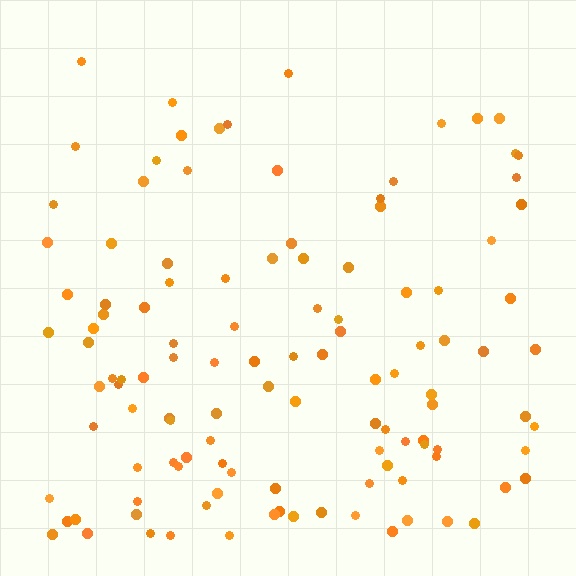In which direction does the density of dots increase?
From top to bottom, with the bottom side densest.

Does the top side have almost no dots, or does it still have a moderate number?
Still a moderate number, just noticeably fewer than the bottom.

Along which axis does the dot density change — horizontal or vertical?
Vertical.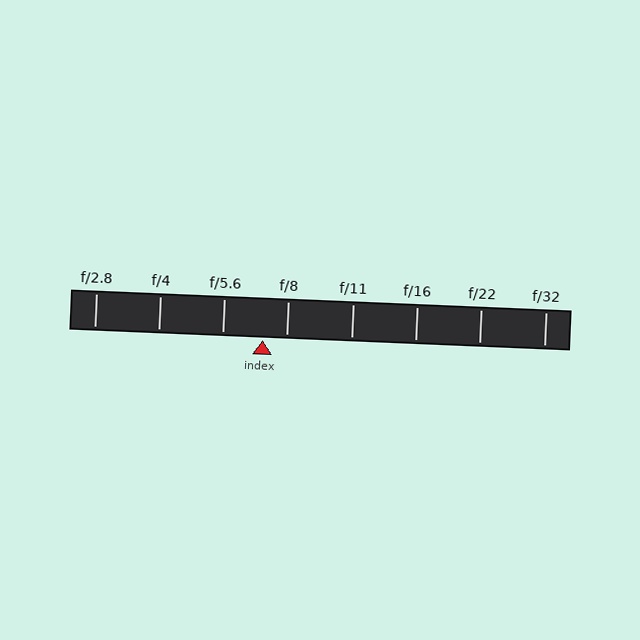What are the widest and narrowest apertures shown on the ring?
The widest aperture shown is f/2.8 and the narrowest is f/32.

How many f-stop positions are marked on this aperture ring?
There are 8 f-stop positions marked.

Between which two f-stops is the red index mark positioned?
The index mark is between f/5.6 and f/8.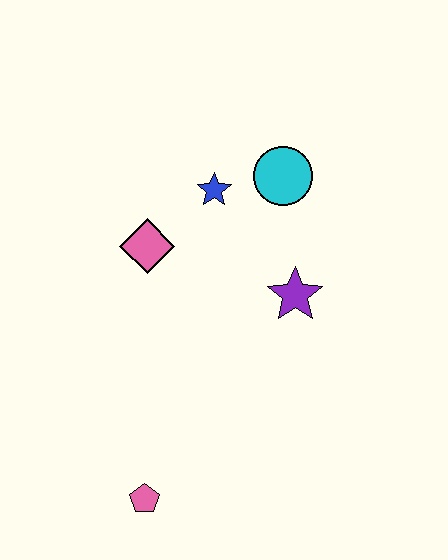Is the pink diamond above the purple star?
Yes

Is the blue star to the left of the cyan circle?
Yes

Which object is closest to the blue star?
The cyan circle is closest to the blue star.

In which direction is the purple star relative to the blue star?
The purple star is below the blue star.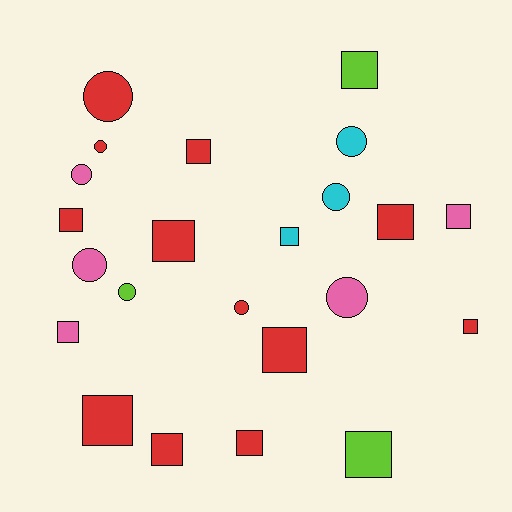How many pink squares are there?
There are 2 pink squares.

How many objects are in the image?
There are 23 objects.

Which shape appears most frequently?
Square, with 14 objects.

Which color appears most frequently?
Red, with 12 objects.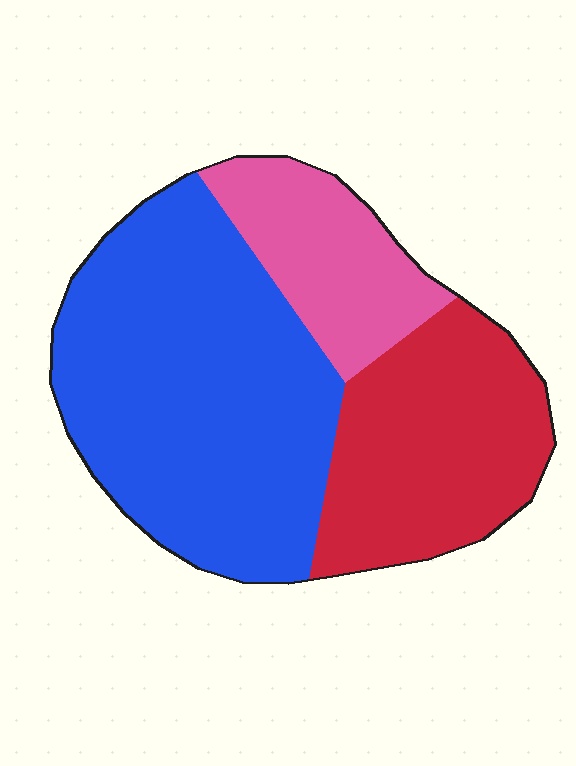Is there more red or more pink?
Red.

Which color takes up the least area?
Pink, at roughly 20%.